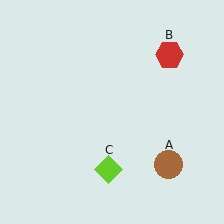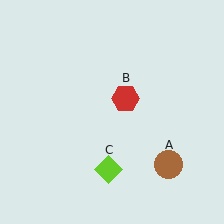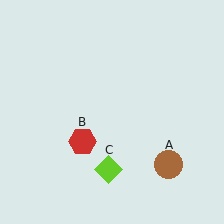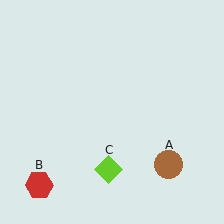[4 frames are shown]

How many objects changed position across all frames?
1 object changed position: red hexagon (object B).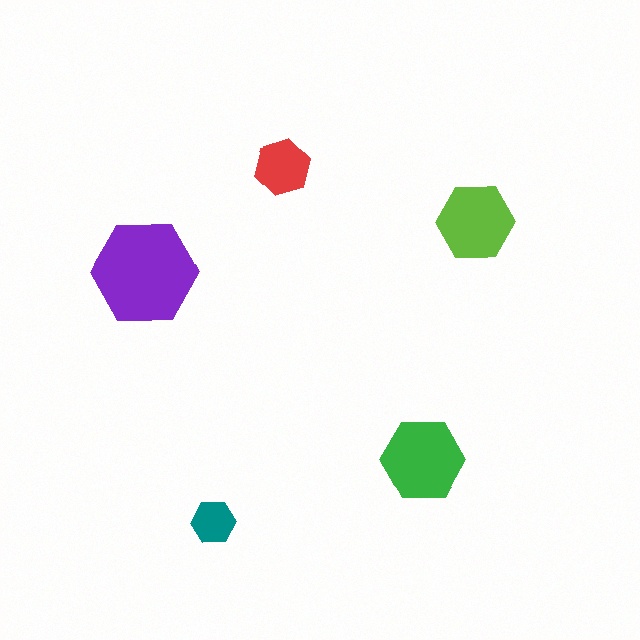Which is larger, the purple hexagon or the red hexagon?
The purple one.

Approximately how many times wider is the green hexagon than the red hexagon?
About 1.5 times wider.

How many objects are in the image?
There are 5 objects in the image.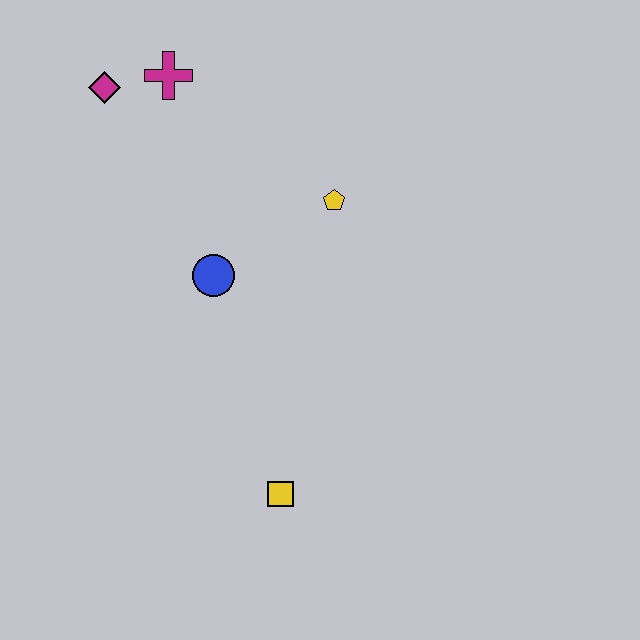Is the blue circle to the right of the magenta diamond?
Yes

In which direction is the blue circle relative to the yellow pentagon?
The blue circle is to the left of the yellow pentagon.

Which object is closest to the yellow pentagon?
The blue circle is closest to the yellow pentagon.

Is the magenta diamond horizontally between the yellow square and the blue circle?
No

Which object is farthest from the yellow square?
The magenta diamond is farthest from the yellow square.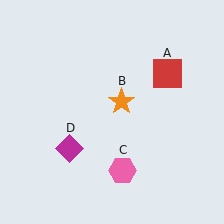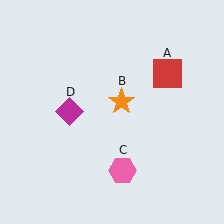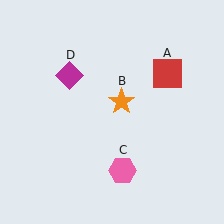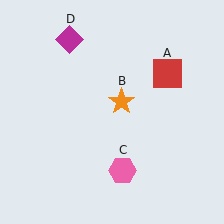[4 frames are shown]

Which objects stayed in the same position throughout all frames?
Red square (object A) and orange star (object B) and pink hexagon (object C) remained stationary.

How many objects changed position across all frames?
1 object changed position: magenta diamond (object D).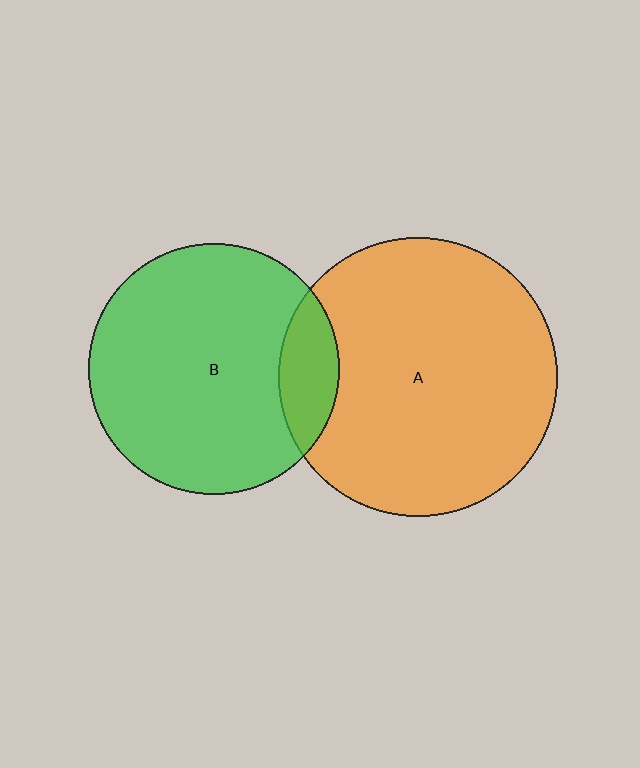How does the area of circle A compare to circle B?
Approximately 1.2 times.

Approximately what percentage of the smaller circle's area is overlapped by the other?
Approximately 15%.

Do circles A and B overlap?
Yes.